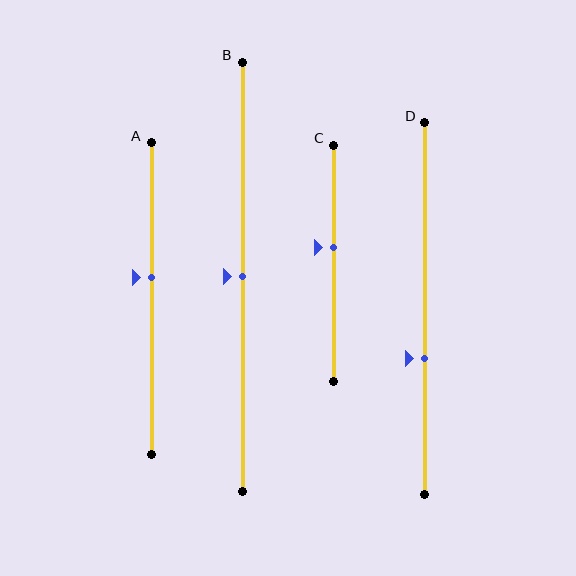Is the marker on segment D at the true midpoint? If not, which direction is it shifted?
No, the marker on segment D is shifted downward by about 13% of the segment length.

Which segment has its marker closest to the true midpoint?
Segment B has its marker closest to the true midpoint.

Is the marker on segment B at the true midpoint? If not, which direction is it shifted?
Yes, the marker on segment B is at the true midpoint.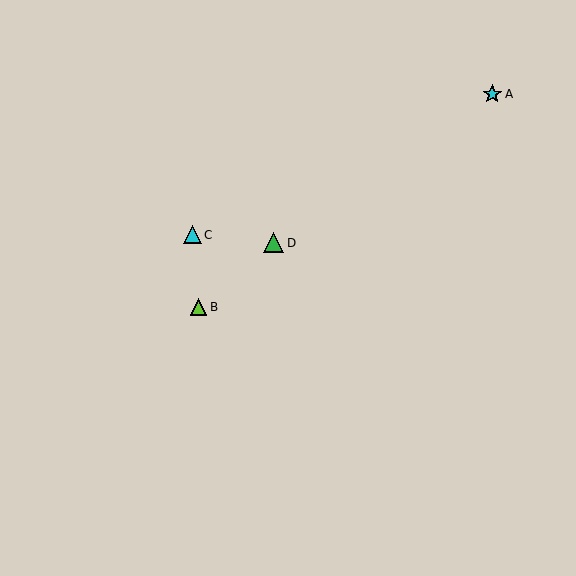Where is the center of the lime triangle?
The center of the lime triangle is at (198, 307).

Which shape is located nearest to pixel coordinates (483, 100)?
The cyan star (labeled A) at (492, 94) is nearest to that location.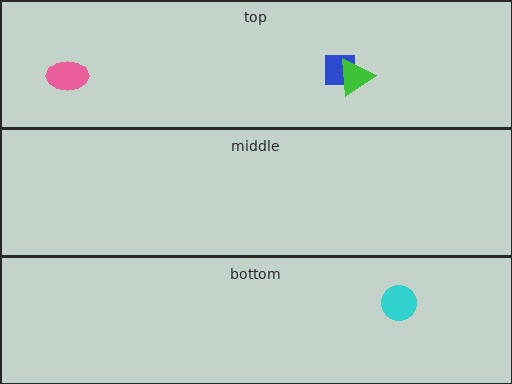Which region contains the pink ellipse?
The top region.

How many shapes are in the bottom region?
1.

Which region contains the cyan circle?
The bottom region.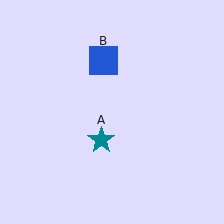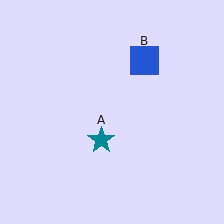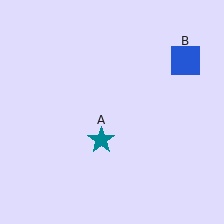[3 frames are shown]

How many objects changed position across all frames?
1 object changed position: blue square (object B).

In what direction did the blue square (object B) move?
The blue square (object B) moved right.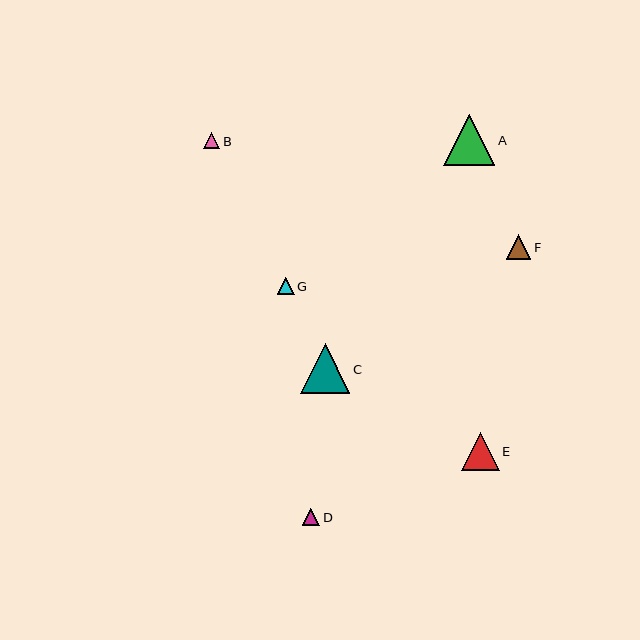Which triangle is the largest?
Triangle A is the largest with a size of approximately 52 pixels.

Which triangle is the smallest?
Triangle B is the smallest with a size of approximately 16 pixels.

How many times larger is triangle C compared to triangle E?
Triangle C is approximately 1.3 times the size of triangle E.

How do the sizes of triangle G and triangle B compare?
Triangle G and triangle B are approximately the same size.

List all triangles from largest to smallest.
From largest to smallest: A, C, E, F, D, G, B.